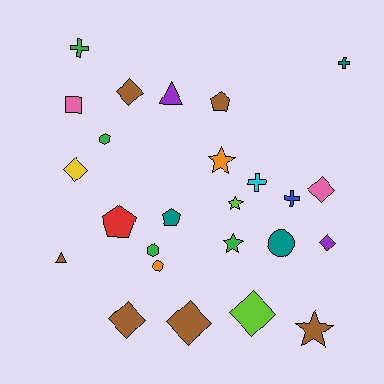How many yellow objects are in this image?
There is 1 yellow object.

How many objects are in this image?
There are 25 objects.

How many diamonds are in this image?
There are 7 diamonds.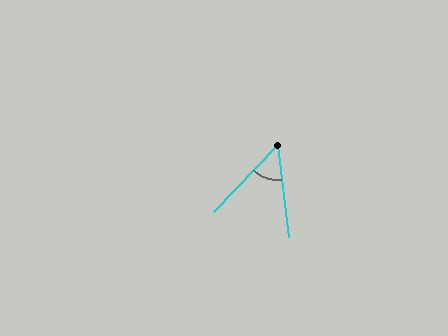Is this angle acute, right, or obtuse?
It is acute.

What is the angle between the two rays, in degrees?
Approximately 50 degrees.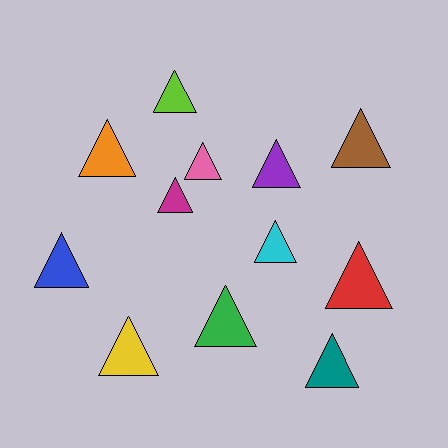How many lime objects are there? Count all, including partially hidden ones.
There is 1 lime object.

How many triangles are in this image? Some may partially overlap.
There are 12 triangles.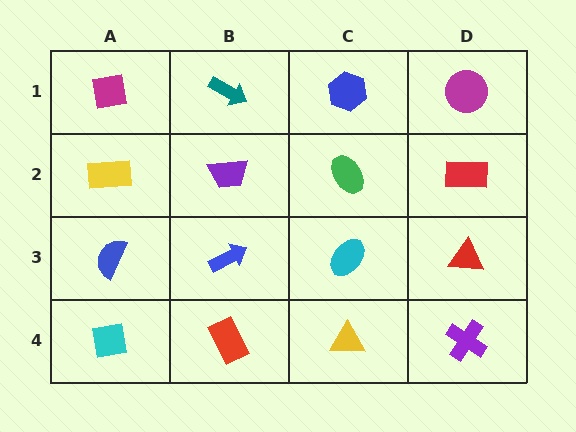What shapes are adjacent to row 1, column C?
A green ellipse (row 2, column C), a teal arrow (row 1, column B), a magenta circle (row 1, column D).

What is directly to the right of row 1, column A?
A teal arrow.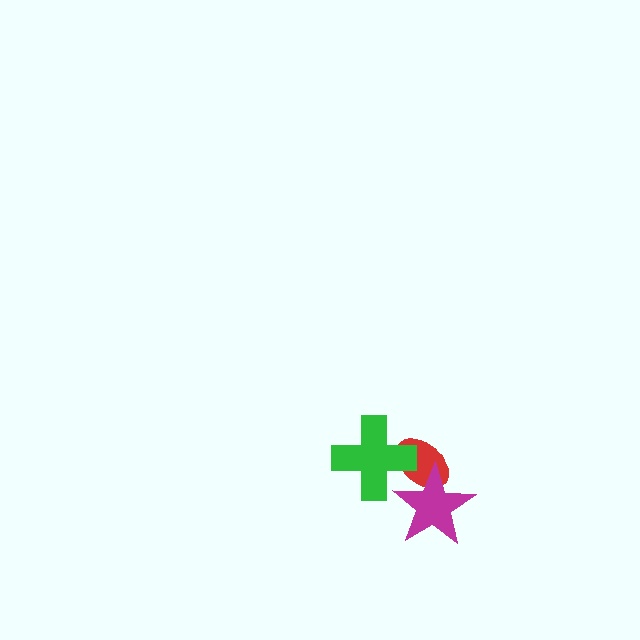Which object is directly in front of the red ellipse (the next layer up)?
The magenta star is directly in front of the red ellipse.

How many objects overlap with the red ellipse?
2 objects overlap with the red ellipse.